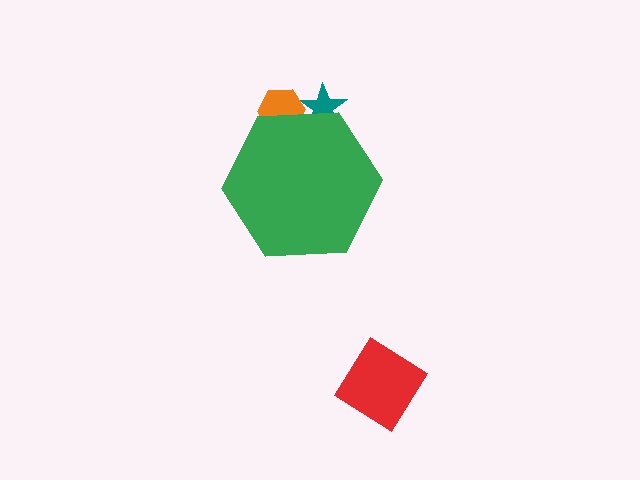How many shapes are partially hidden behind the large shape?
2 shapes are partially hidden.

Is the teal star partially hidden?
Yes, the teal star is partially hidden behind the green hexagon.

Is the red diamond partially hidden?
No, the red diamond is fully visible.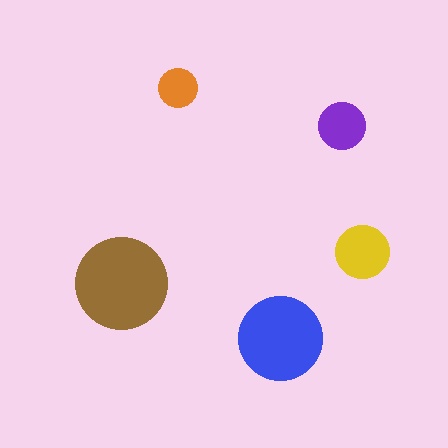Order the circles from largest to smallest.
the brown one, the blue one, the yellow one, the purple one, the orange one.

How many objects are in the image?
There are 5 objects in the image.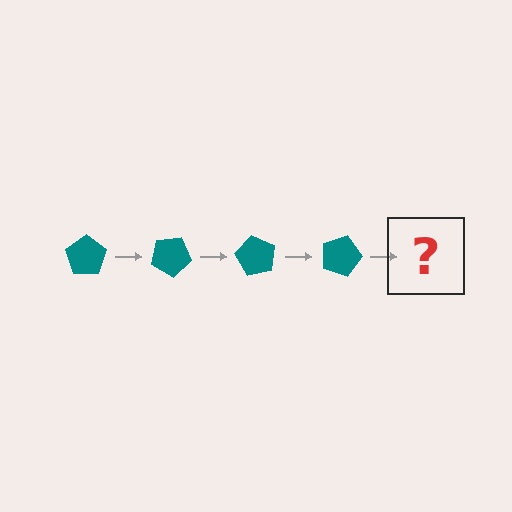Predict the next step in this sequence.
The next step is a teal pentagon rotated 120 degrees.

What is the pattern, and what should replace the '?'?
The pattern is that the pentagon rotates 30 degrees each step. The '?' should be a teal pentagon rotated 120 degrees.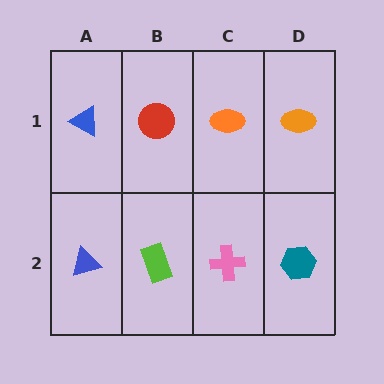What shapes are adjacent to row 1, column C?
A pink cross (row 2, column C), a red circle (row 1, column B), an orange ellipse (row 1, column D).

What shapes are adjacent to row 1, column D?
A teal hexagon (row 2, column D), an orange ellipse (row 1, column C).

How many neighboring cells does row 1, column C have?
3.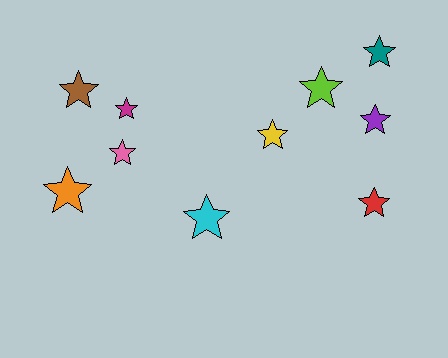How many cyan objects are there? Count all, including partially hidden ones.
There is 1 cyan object.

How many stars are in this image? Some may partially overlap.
There are 10 stars.